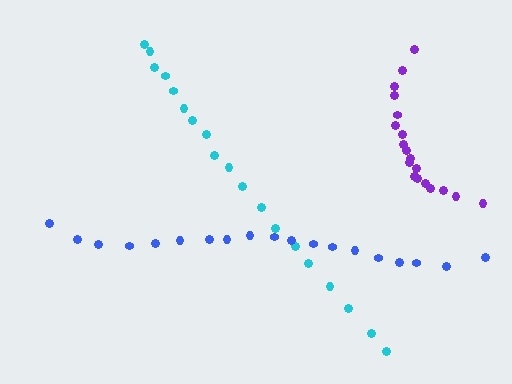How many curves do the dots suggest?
There are 3 distinct paths.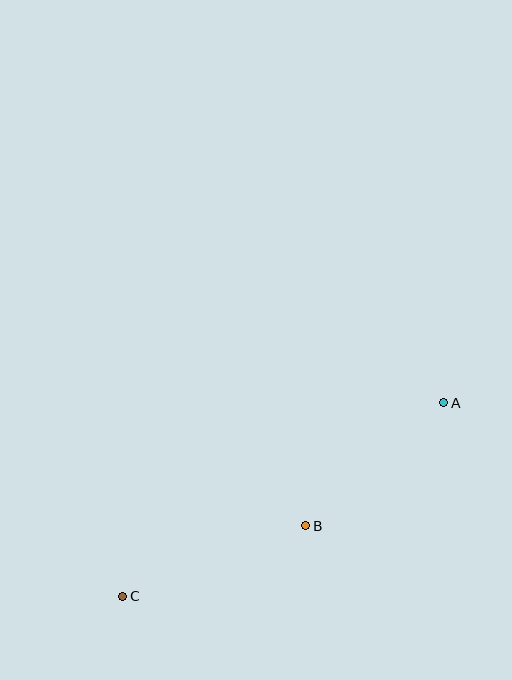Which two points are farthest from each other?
Points A and C are farthest from each other.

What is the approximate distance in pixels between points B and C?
The distance between B and C is approximately 196 pixels.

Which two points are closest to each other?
Points A and B are closest to each other.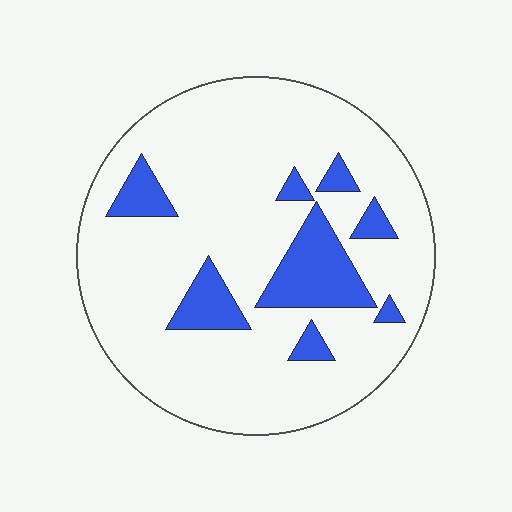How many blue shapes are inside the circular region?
8.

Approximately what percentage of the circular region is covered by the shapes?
Approximately 15%.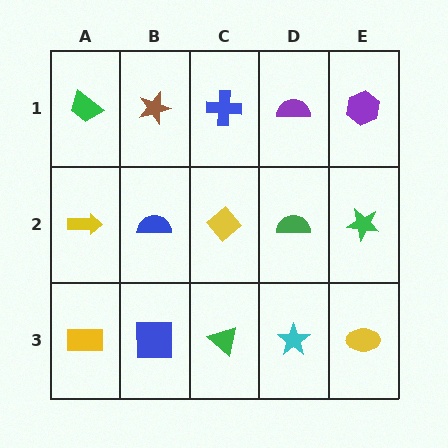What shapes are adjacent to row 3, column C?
A yellow diamond (row 2, column C), a blue square (row 3, column B), a cyan star (row 3, column D).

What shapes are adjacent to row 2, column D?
A purple semicircle (row 1, column D), a cyan star (row 3, column D), a yellow diamond (row 2, column C), a green star (row 2, column E).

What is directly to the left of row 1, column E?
A purple semicircle.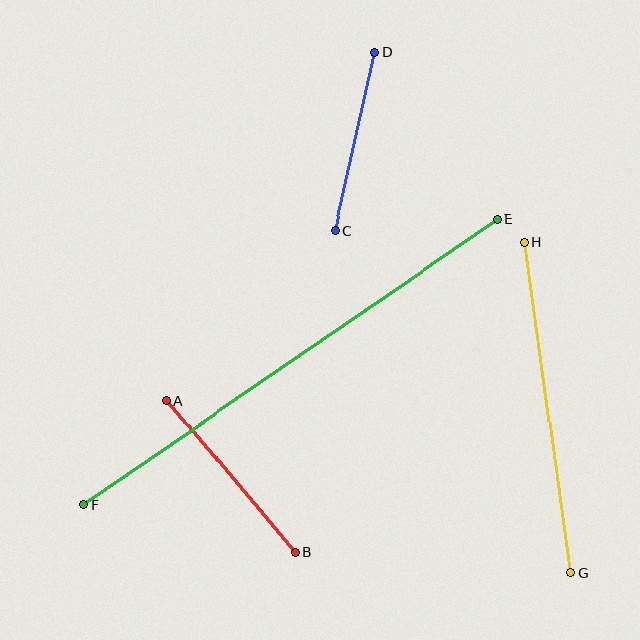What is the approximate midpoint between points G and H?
The midpoint is at approximately (547, 408) pixels.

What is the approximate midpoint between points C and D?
The midpoint is at approximately (355, 141) pixels.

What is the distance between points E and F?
The distance is approximately 502 pixels.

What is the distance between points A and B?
The distance is approximately 199 pixels.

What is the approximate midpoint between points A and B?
The midpoint is at approximately (231, 476) pixels.